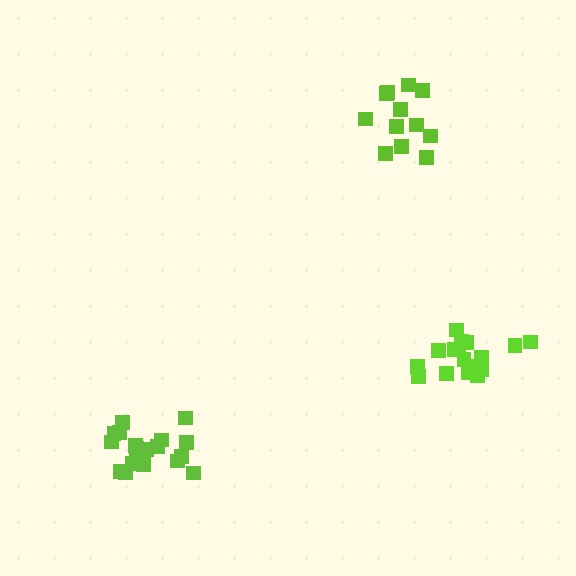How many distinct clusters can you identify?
There are 3 distinct clusters.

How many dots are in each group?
Group 1: 12 dots, Group 2: 18 dots, Group 3: 18 dots (48 total).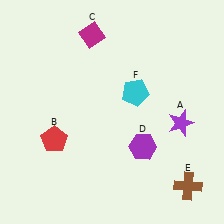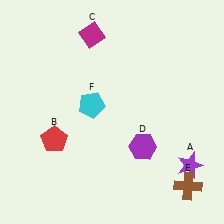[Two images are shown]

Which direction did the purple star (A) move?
The purple star (A) moved down.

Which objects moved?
The objects that moved are: the purple star (A), the cyan pentagon (F).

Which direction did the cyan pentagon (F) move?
The cyan pentagon (F) moved left.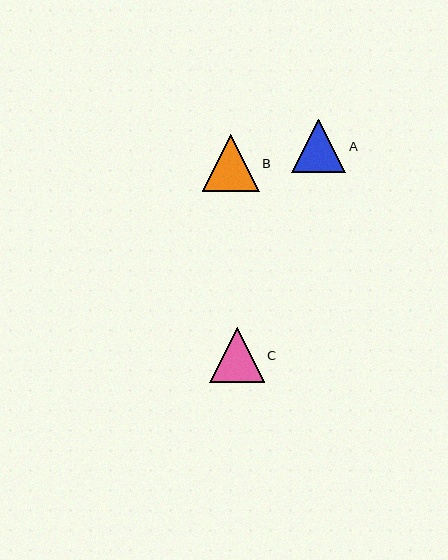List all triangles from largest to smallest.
From largest to smallest: B, C, A.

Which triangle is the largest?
Triangle B is the largest with a size of approximately 57 pixels.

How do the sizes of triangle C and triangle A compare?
Triangle C and triangle A are approximately the same size.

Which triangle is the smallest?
Triangle A is the smallest with a size of approximately 54 pixels.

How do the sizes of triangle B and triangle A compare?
Triangle B and triangle A are approximately the same size.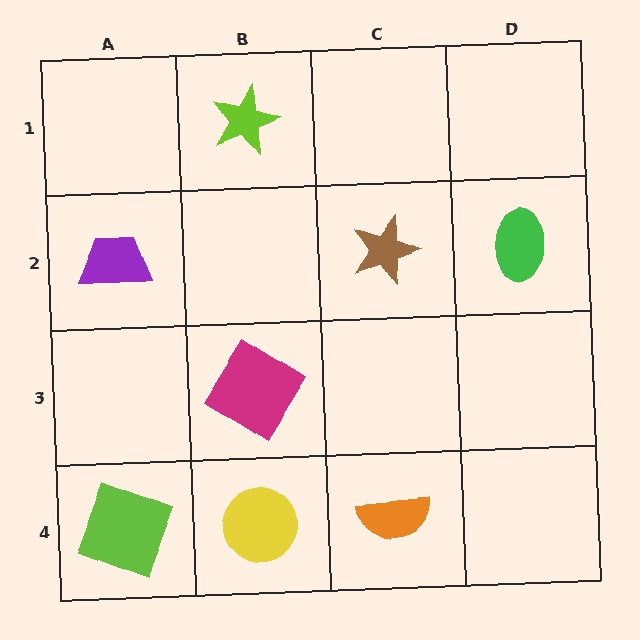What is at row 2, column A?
A purple trapezoid.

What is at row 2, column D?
A green ellipse.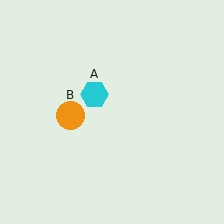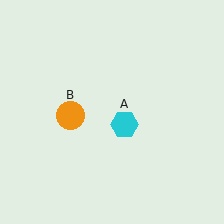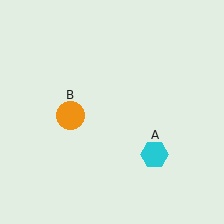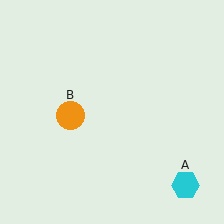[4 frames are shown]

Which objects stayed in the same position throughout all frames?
Orange circle (object B) remained stationary.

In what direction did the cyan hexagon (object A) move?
The cyan hexagon (object A) moved down and to the right.